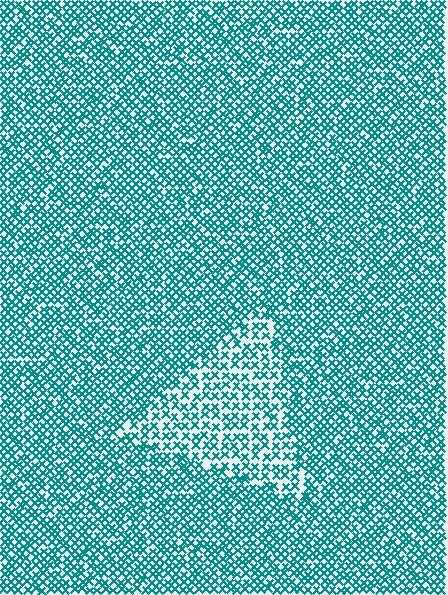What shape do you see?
I see a triangle.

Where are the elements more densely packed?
The elements are more densely packed outside the triangle boundary.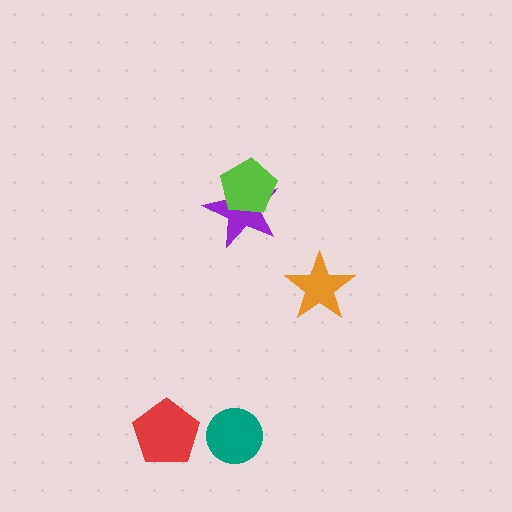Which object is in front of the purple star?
The lime pentagon is in front of the purple star.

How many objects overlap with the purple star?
1 object overlaps with the purple star.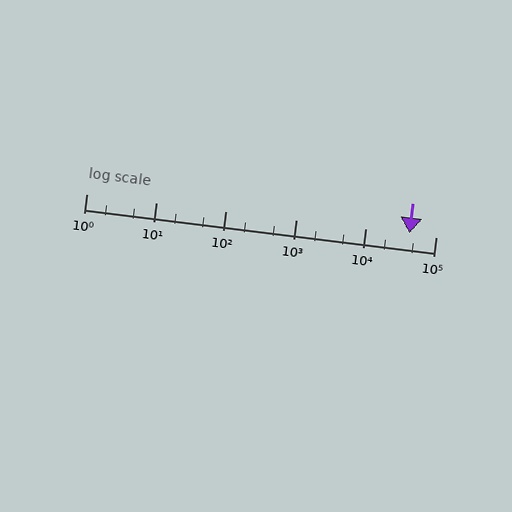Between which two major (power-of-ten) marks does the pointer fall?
The pointer is between 10000 and 100000.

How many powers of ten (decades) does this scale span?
The scale spans 5 decades, from 1 to 100000.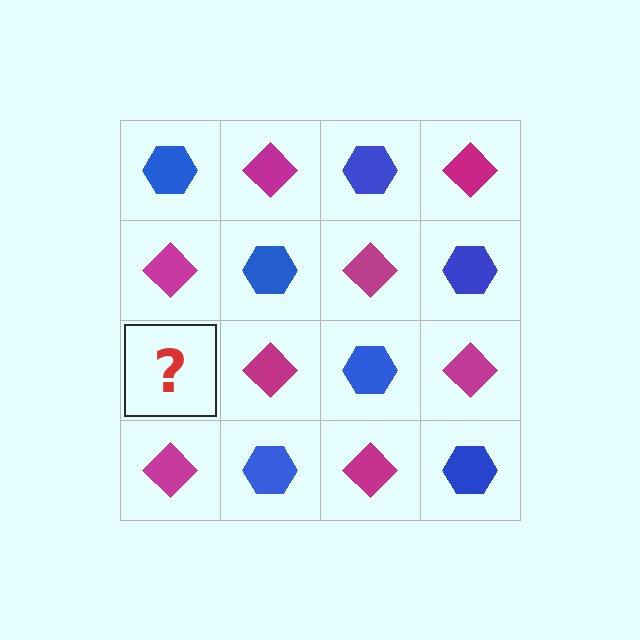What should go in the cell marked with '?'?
The missing cell should contain a blue hexagon.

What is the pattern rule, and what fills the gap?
The rule is that it alternates blue hexagon and magenta diamond in a checkerboard pattern. The gap should be filled with a blue hexagon.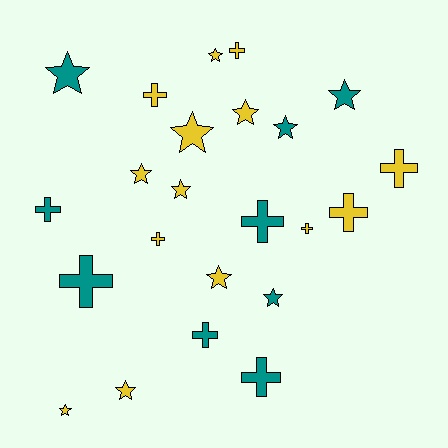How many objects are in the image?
There are 23 objects.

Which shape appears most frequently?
Star, with 12 objects.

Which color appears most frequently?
Yellow, with 14 objects.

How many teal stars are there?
There are 4 teal stars.